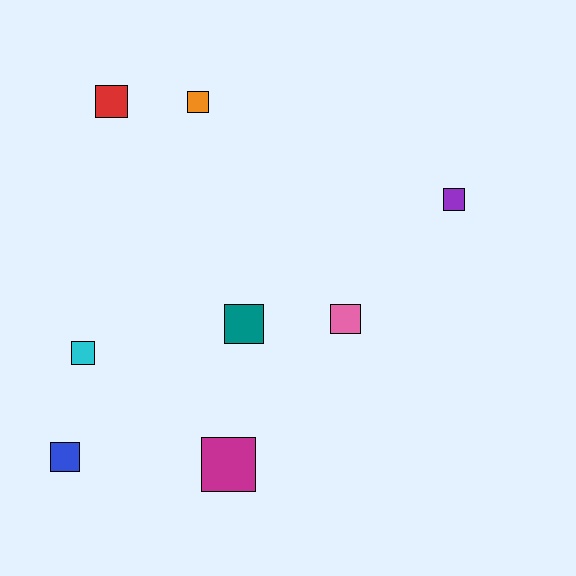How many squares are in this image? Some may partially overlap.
There are 8 squares.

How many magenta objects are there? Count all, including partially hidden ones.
There is 1 magenta object.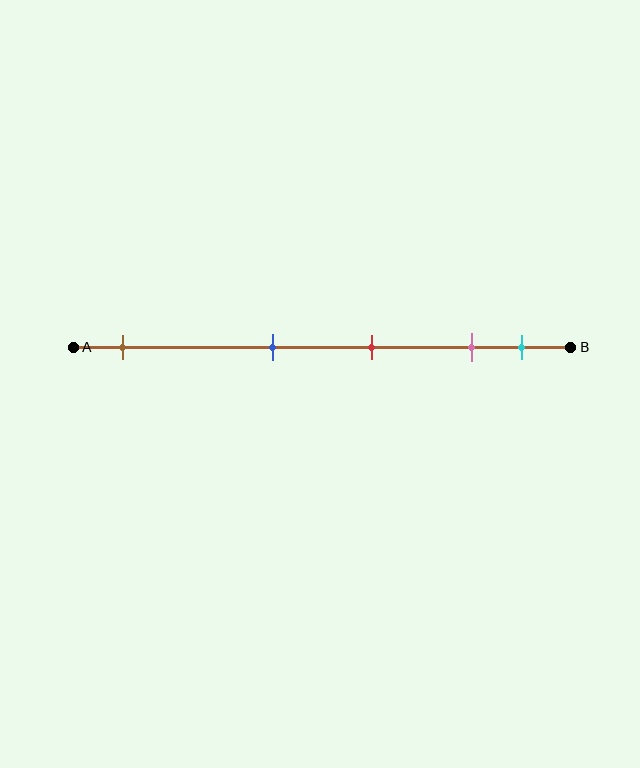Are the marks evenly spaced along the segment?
No, the marks are not evenly spaced.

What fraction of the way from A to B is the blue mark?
The blue mark is approximately 40% (0.4) of the way from A to B.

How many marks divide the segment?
There are 5 marks dividing the segment.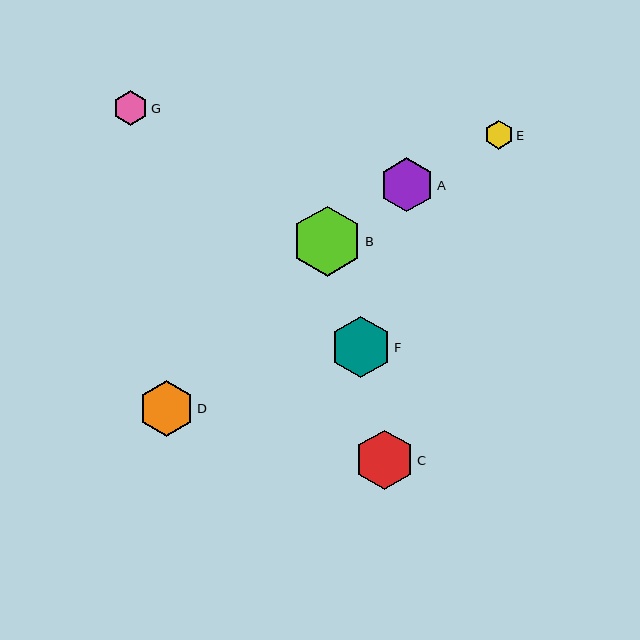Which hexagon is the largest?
Hexagon B is the largest with a size of approximately 70 pixels.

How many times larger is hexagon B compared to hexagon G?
Hexagon B is approximately 2.0 times the size of hexagon G.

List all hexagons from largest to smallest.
From largest to smallest: B, F, C, D, A, G, E.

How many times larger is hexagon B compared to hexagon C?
Hexagon B is approximately 1.2 times the size of hexagon C.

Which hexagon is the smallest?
Hexagon E is the smallest with a size of approximately 29 pixels.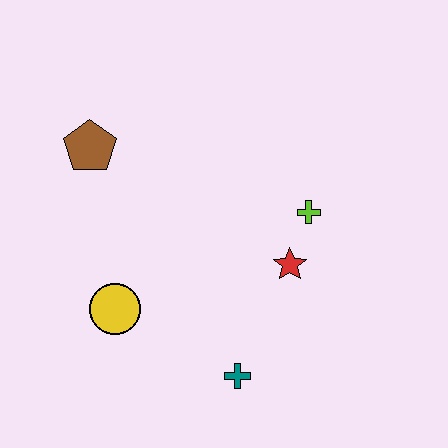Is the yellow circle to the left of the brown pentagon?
No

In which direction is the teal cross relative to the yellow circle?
The teal cross is to the right of the yellow circle.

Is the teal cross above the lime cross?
No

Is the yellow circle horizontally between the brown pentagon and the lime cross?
Yes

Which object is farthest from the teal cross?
The brown pentagon is farthest from the teal cross.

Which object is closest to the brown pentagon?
The yellow circle is closest to the brown pentagon.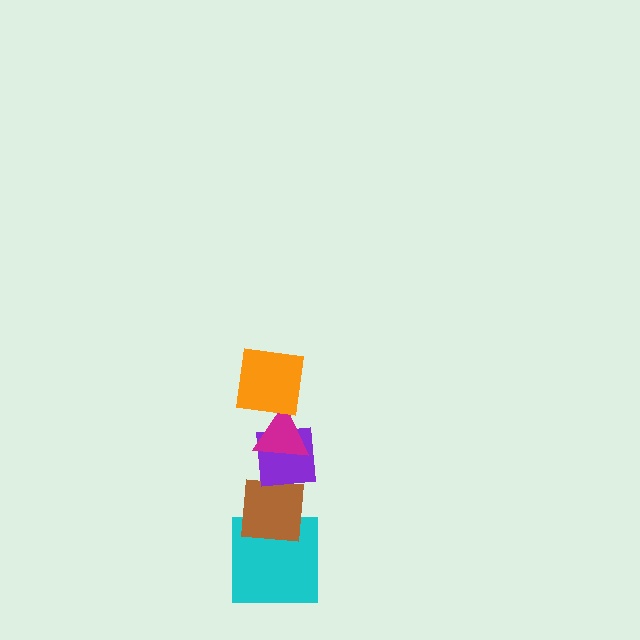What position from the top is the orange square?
The orange square is 1st from the top.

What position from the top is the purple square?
The purple square is 3rd from the top.